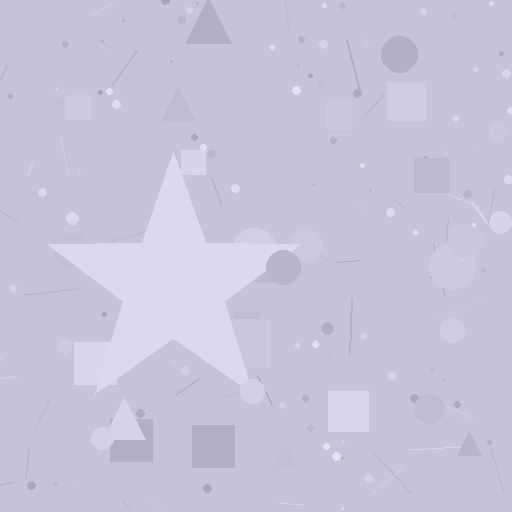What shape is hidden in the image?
A star is hidden in the image.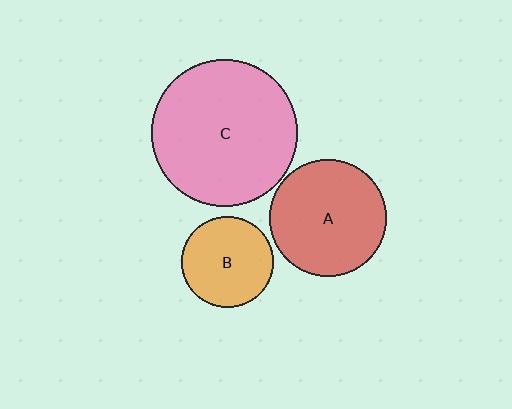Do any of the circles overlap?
No, none of the circles overlap.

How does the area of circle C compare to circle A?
Approximately 1.6 times.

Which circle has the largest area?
Circle C (pink).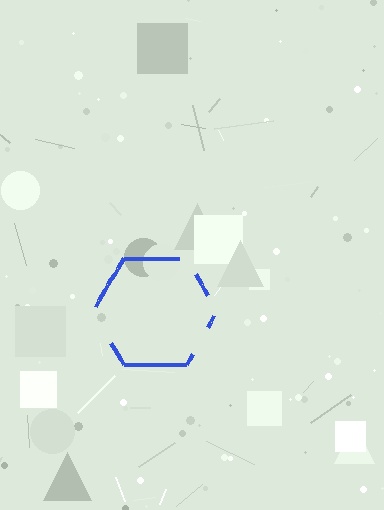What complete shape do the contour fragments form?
The contour fragments form a hexagon.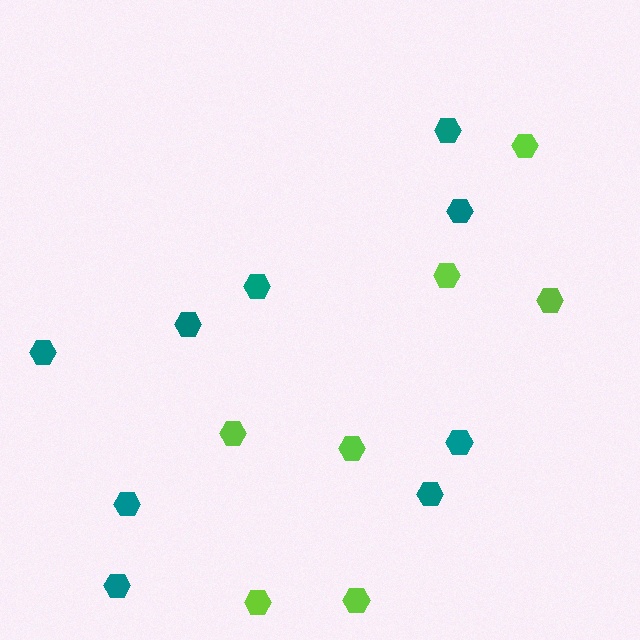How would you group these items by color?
There are 2 groups: one group of lime hexagons (7) and one group of teal hexagons (9).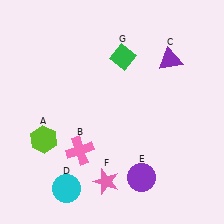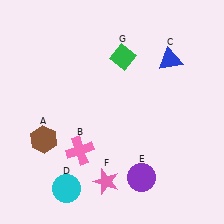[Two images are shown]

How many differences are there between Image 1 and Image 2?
There are 2 differences between the two images.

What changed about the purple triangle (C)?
In Image 1, C is purple. In Image 2, it changed to blue.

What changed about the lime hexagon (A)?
In Image 1, A is lime. In Image 2, it changed to brown.